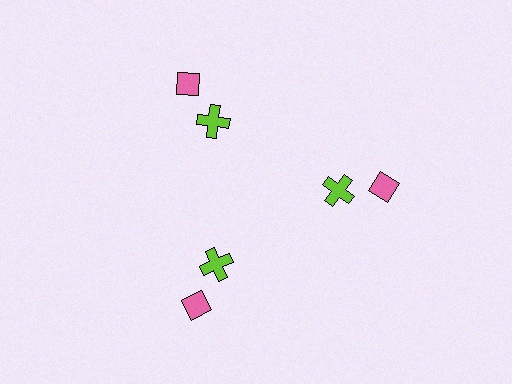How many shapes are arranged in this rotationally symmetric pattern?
There are 6 shapes, arranged in 3 groups of 2.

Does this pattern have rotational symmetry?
Yes, this pattern has 3-fold rotational symmetry. It looks the same after rotating 120 degrees around the center.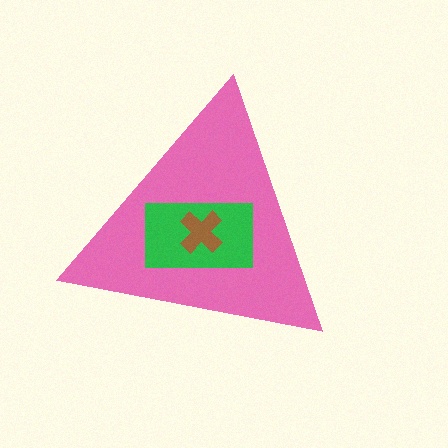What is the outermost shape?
The pink triangle.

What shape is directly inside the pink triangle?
The green rectangle.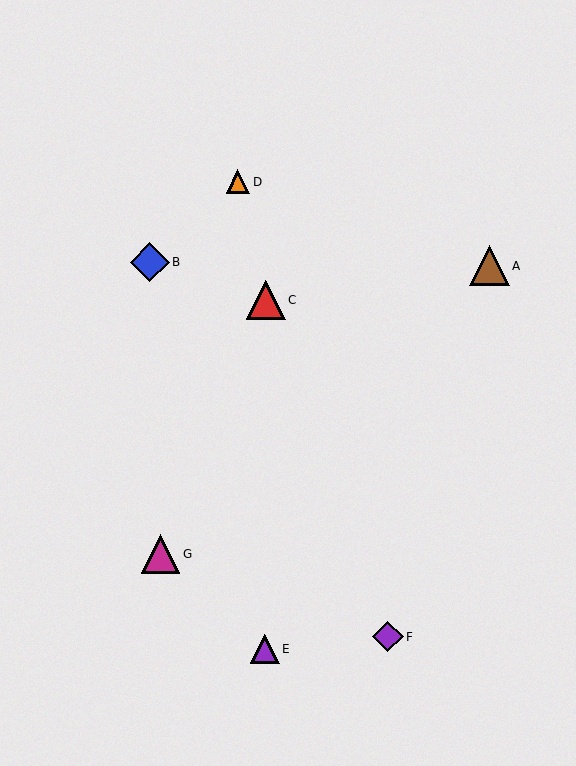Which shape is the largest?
The brown triangle (labeled A) is the largest.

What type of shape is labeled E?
Shape E is a purple triangle.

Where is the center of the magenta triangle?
The center of the magenta triangle is at (160, 554).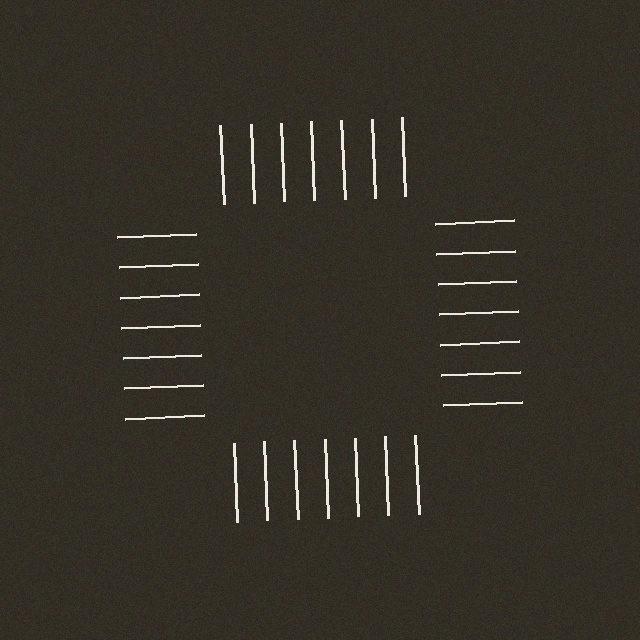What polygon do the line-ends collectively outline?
An illusory square — the line segments terminate on its edges but no continuous stroke is drawn.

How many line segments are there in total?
28 — 7 along each of the 4 edges.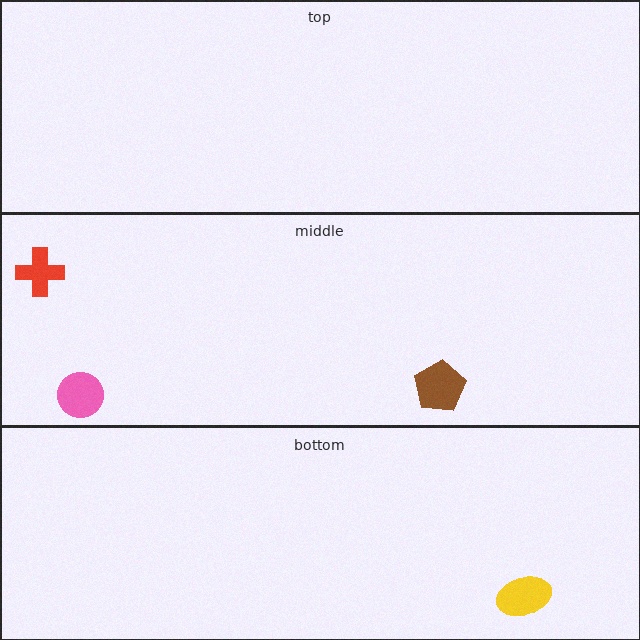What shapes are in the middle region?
The red cross, the pink circle, the brown pentagon.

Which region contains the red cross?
The middle region.